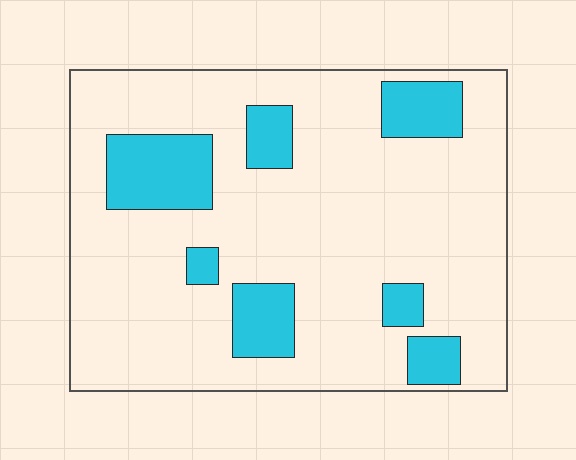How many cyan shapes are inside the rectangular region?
7.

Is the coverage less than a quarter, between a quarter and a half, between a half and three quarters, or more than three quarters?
Less than a quarter.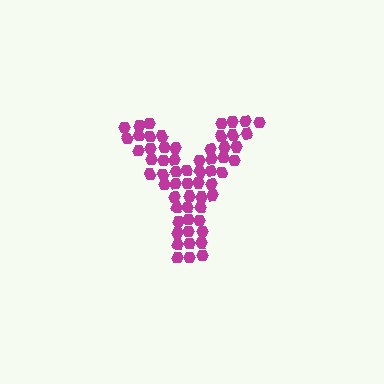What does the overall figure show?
The overall figure shows the letter Y.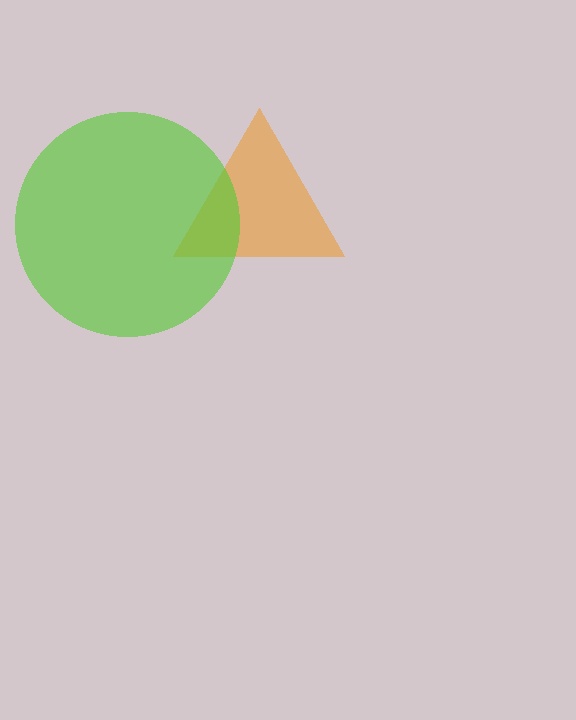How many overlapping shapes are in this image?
There are 2 overlapping shapes in the image.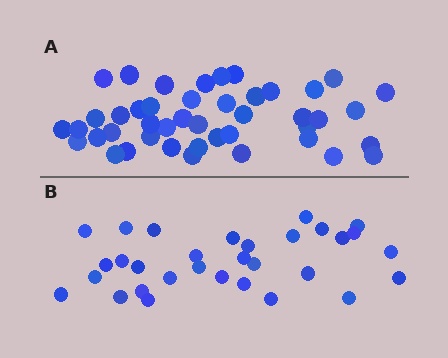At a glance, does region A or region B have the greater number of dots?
Region A (the top region) has more dots.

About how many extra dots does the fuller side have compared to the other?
Region A has approximately 15 more dots than region B.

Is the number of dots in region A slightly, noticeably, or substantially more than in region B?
Region A has noticeably more, but not dramatically so. The ratio is roughly 1.4 to 1.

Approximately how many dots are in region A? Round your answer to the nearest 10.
About 40 dots. (The exact count is 44, which rounds to 40.)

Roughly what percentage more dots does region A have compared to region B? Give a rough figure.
About 40% more.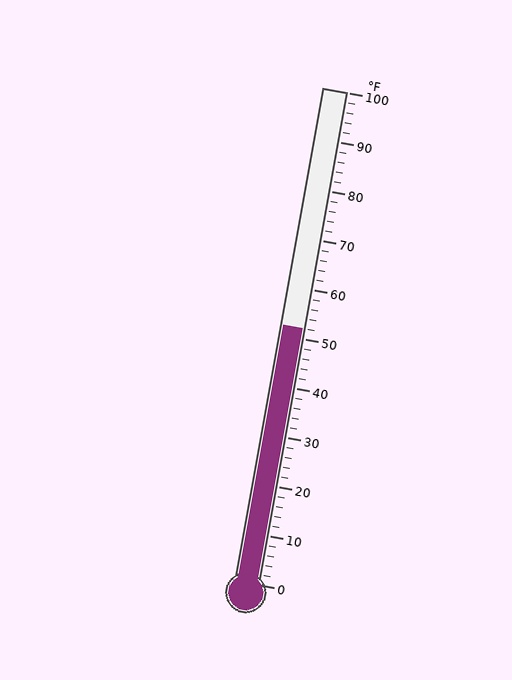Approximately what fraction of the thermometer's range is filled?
The thermometer is filled to approximately 50% of its range.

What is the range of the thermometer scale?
The thermometer scale ranges from 0°F to 100°F.